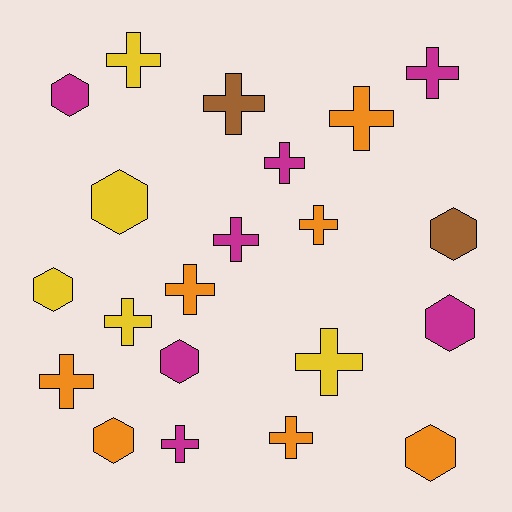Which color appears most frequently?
Orange, with 7 objects.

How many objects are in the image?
There are 21 objects.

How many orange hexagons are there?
There are 2 orange hexagons.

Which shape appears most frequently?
Cross, with 13 objects.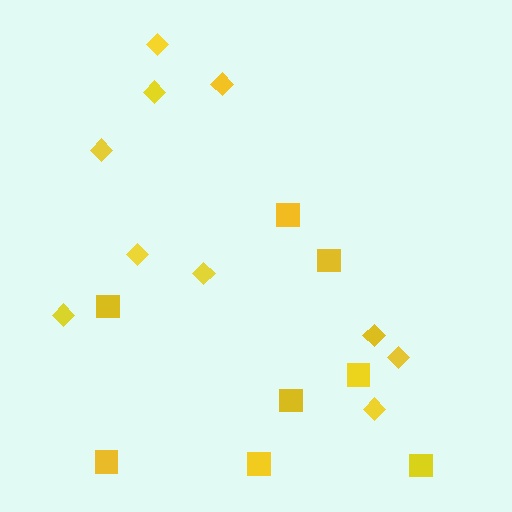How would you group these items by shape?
There are 2 groups: one group of diamonds (10) and one group of squares (8).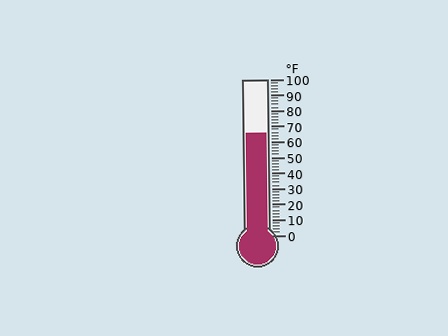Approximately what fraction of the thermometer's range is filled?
The thermometer is filled to approximately 65% of its range.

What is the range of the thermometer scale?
The thermometer scale ranges from 0°F to 100°F.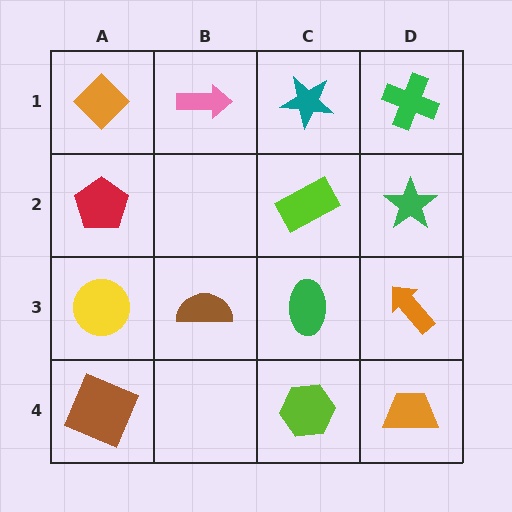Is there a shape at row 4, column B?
No, that cell is empty.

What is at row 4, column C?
A lime hexagon.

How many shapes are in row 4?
3 shapes.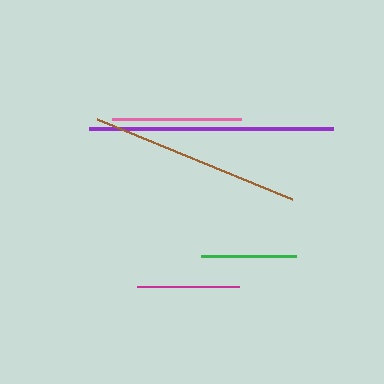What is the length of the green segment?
The green segment is approximately 95 pixels long.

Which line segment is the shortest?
The green line is the shortest at approximately 95 pixels.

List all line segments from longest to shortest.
From longest to shortest: purple, brown, pink, magenta, green.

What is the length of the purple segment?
The purple segment is approximately 244 pixels long.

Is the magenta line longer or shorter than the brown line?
The brown line is longer than the magenta line.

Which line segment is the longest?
The purple line is the longest at approximately 244 pixels.